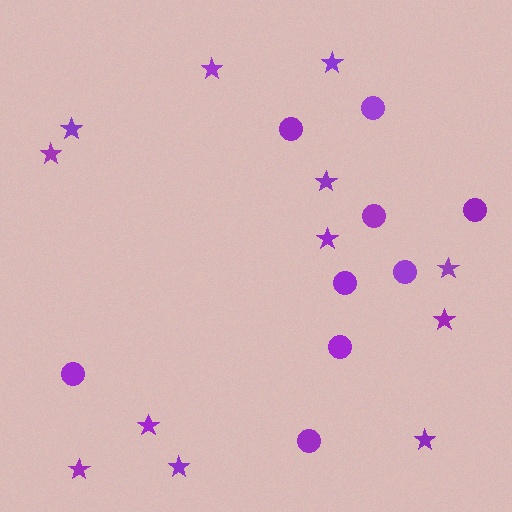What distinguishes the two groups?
There are 2 groups: one group of circles (9) and one group of stars (12).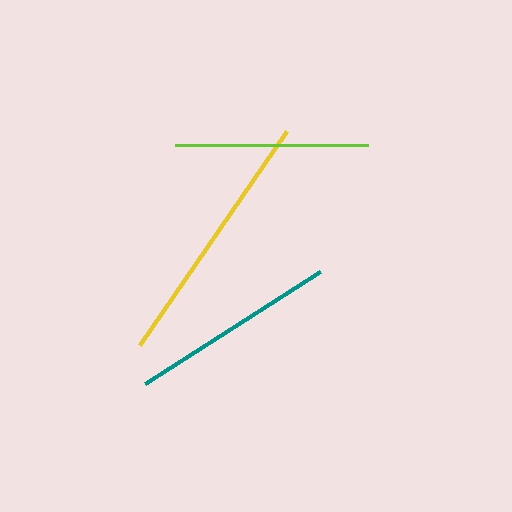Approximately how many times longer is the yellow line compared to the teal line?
The yellow line is approximately 1.3 times the length of the teal line.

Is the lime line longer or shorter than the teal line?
The teal line is longer than the lime line.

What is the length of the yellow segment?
The yellow segment is approximately 260 pixels long.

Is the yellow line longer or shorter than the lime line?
The yellow line is longer than the lime line.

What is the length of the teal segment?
The teal segment is approximately 208 pixels long.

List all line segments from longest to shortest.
From longest to shortest: yellow, teal, lime.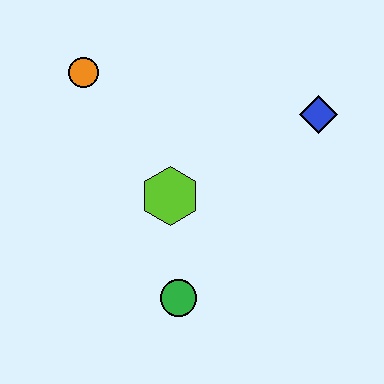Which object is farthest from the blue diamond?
The orange circle is farthest from the blue diamond.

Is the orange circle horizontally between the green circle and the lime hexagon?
No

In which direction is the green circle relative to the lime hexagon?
The green circle is below the lime hexagon.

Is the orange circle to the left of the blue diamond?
Yes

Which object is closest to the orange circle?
The lime hexagon is closest to the orange circle.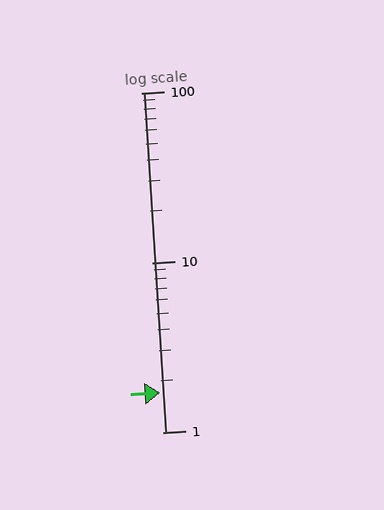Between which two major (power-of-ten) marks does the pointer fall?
The pointer is between 1 and 10.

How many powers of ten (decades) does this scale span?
The scale spans 2 decades, from 1 to 100.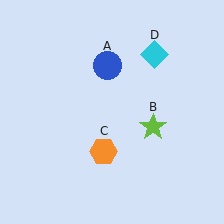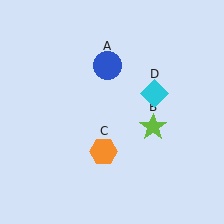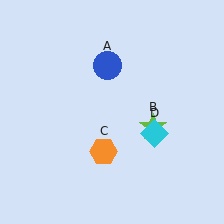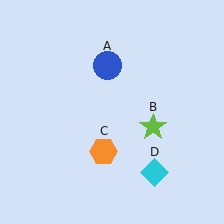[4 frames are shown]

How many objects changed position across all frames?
1 object changed position: cyan diamond (object D).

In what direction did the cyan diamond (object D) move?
The cyan diamond (object D) moved down.